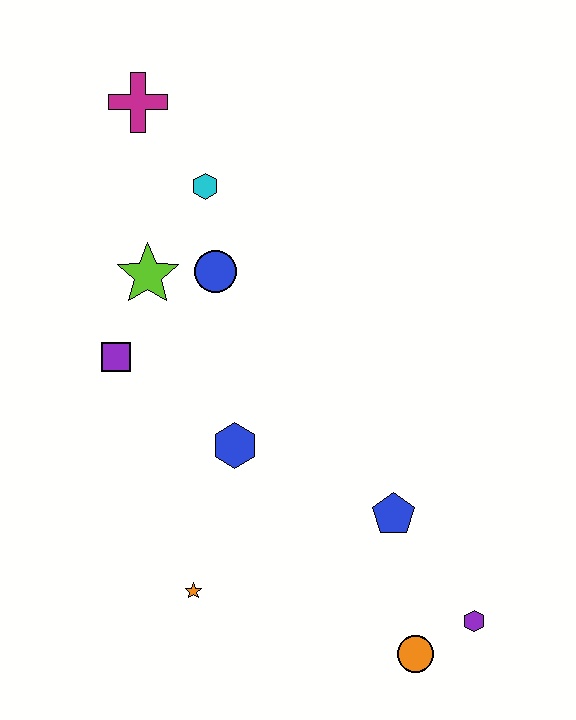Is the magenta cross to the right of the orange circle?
No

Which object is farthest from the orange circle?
The magenta cross is farthest from the orange circle.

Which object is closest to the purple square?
The lime star is closest to the purple square.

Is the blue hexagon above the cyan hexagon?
No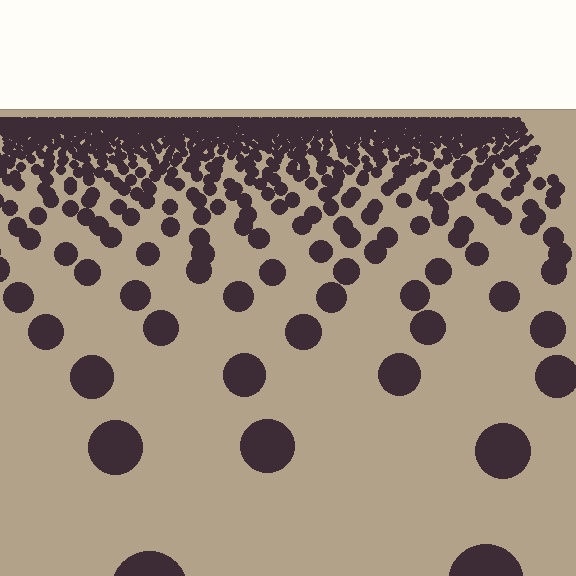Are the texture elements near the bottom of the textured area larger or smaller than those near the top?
Larger. Near the bottom, elements are closer to the viewer and appear at a bigger on-screen size.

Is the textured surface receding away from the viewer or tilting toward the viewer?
The surface is receding away from the viewer. Texture elements get smaller and denser toward the top.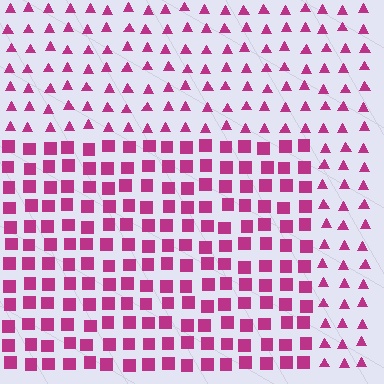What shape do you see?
I see a rectangle.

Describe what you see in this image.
The image is filled with small magenta elements arranged in a uniform grid. A rectangle-shaped region contains squares, while the surrounding area contains triangles. The boundary is defined purely by the change in element shape.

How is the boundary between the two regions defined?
The boundary is defined by a change in element shape: squares inside vs. triangles outside. All elements share the same color and spacing.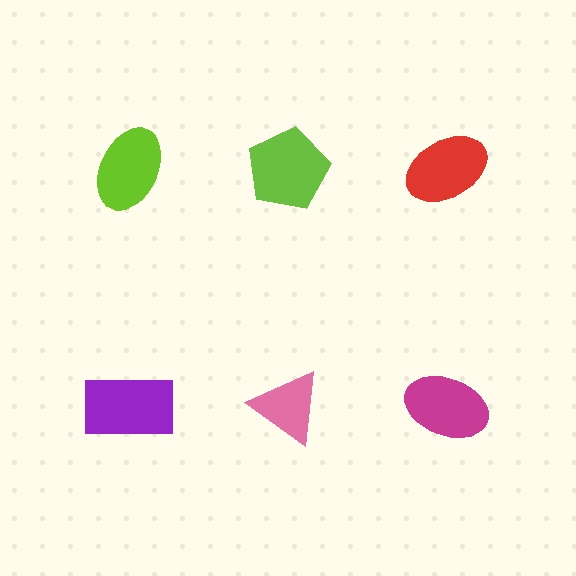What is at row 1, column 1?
A lime ellipse.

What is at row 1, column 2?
A lime pentagon.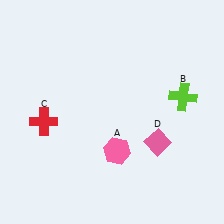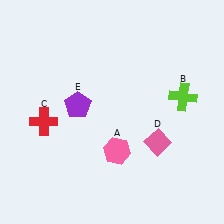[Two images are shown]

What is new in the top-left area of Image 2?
A purple pentagon (E) was added in the top-left area of Image 2.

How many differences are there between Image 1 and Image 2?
There is 1 difference between the two images.